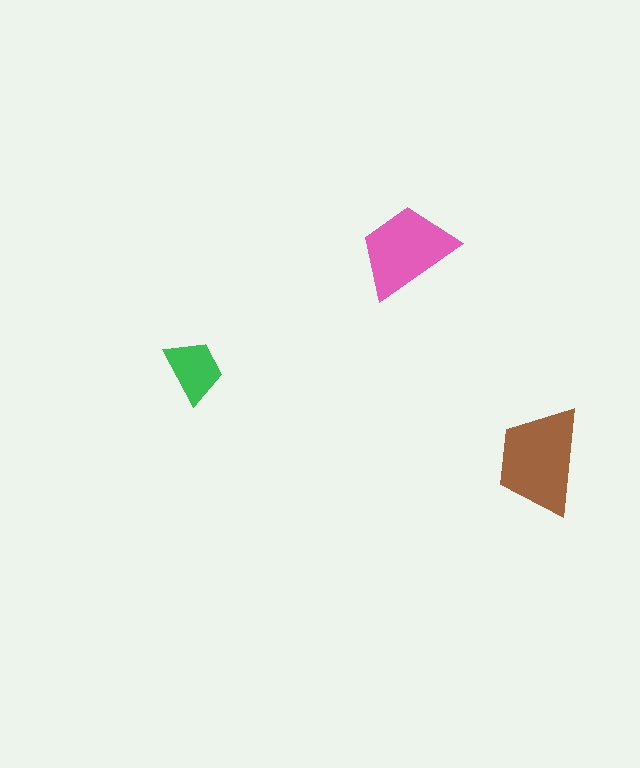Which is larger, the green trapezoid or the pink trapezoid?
The pink one.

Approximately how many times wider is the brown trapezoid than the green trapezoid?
About 1.5 times wider.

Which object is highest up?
The pink trapezoid is topmost.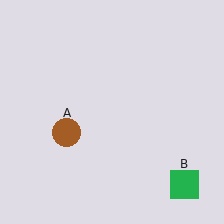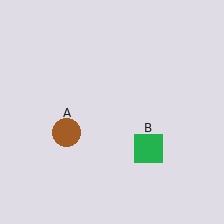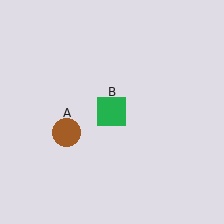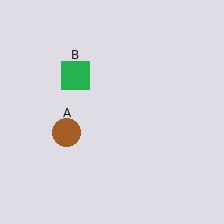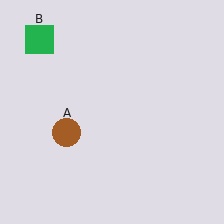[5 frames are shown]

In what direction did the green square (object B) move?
The green square (object B) moved up and to the left.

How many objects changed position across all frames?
1 object changed position: green square (object B).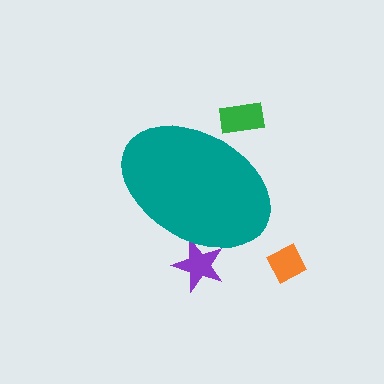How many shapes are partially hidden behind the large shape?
2 shapes are partially hidden.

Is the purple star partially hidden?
Yes, the purple star is partially hidden behind the teal ellipse.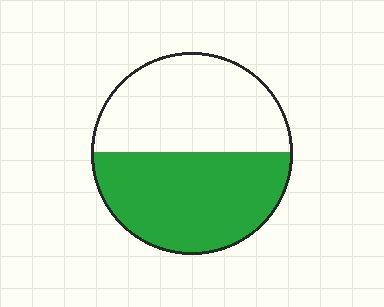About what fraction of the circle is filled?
About one half (1/2).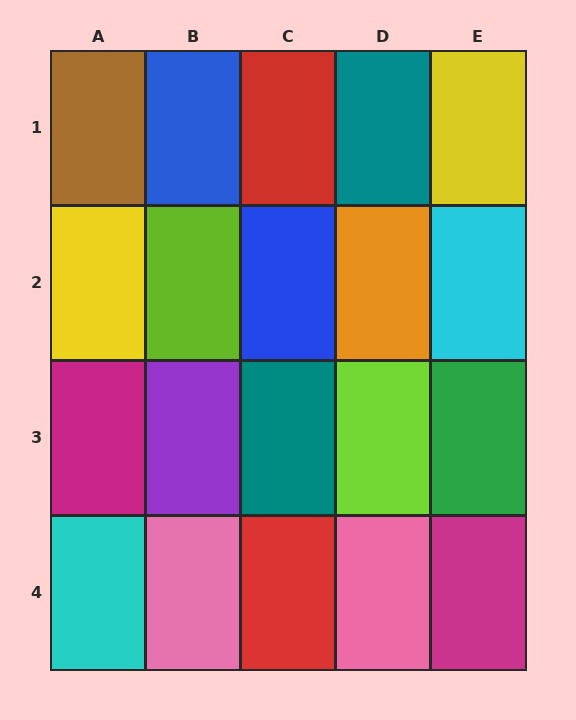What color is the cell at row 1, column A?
Brown.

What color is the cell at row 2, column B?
Lime.